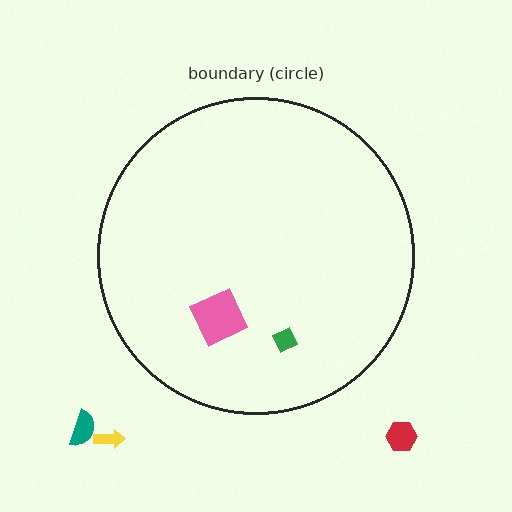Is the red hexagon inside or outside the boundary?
Outside.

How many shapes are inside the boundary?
2 inside, 3 outside.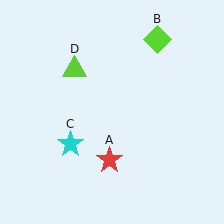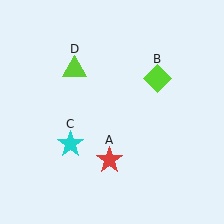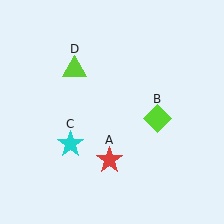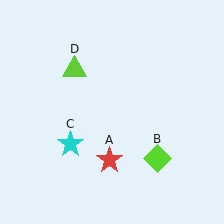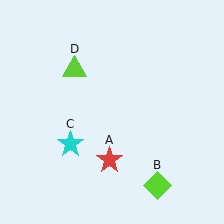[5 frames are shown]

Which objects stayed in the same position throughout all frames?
Red star (object A) and cyan star (object C) and lime triangle (object D) remained stationary.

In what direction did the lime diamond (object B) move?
The lime diamond (object B) moved down.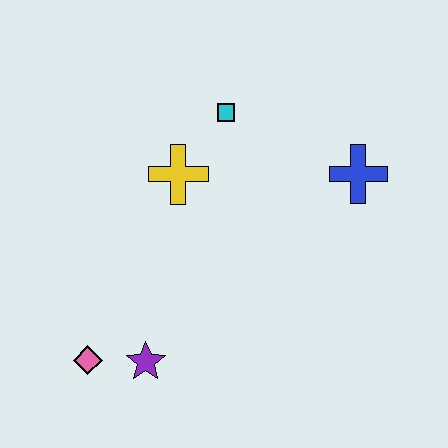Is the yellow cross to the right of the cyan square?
No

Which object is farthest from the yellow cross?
The pink diamond is farthest from the yellow cross.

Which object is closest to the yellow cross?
The cyan square is closest to the yellow cross.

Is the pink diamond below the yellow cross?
Yes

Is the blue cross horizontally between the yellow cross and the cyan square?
No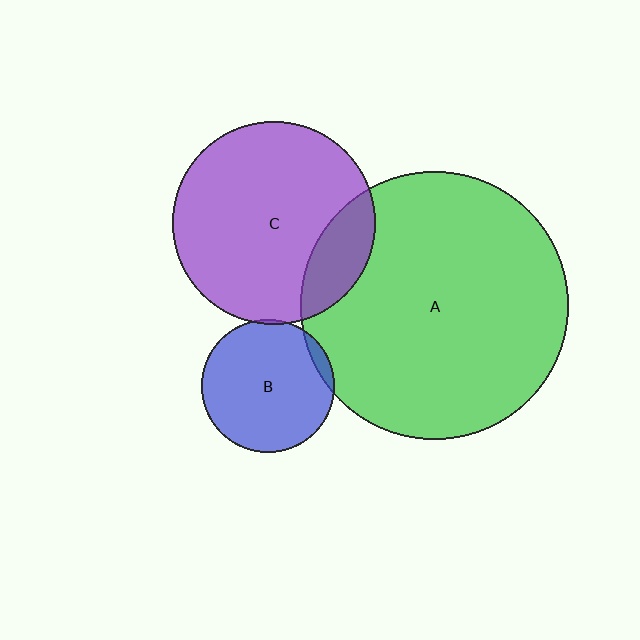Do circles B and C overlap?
Yes.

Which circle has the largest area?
Circle A (green).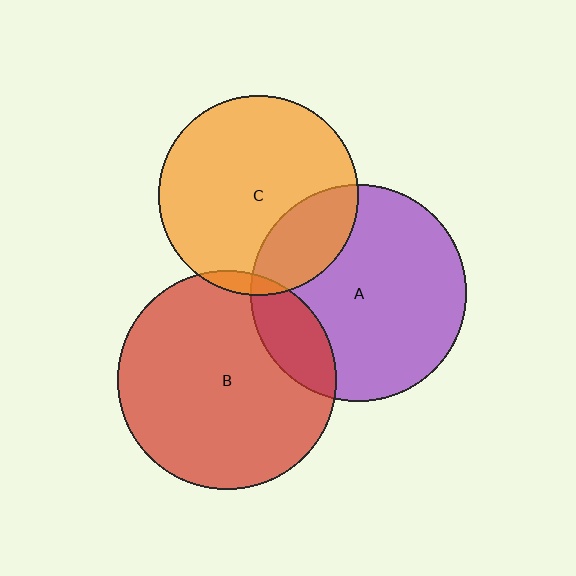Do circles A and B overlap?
Yes.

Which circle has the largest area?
Circle B (red).